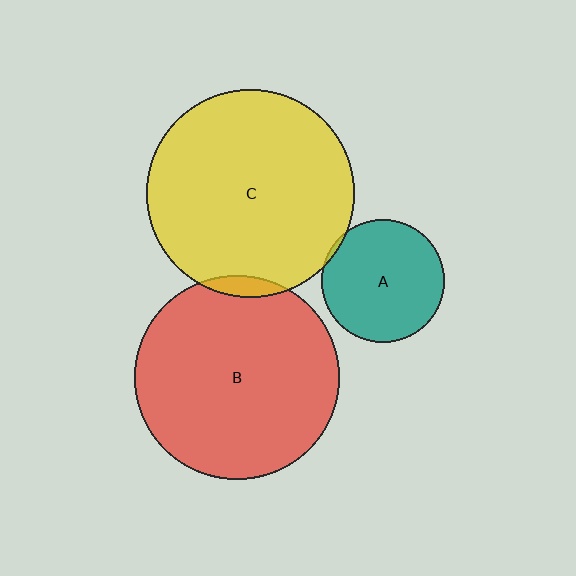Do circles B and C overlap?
Yes.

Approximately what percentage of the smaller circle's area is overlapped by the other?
Approximately 5%.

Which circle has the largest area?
Circle C (yellow).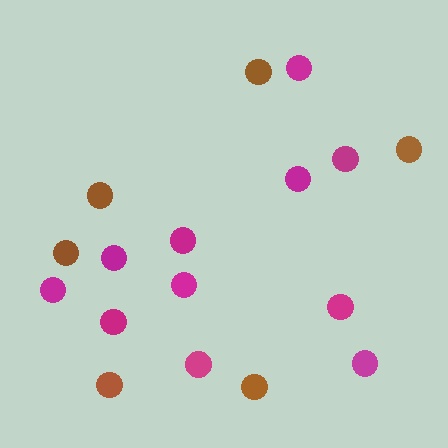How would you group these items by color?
There are 2 groups: one group of brown circles (6) and one group of magenta circles (11).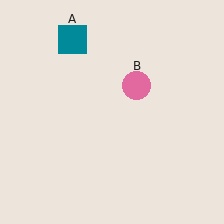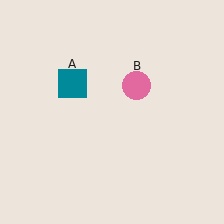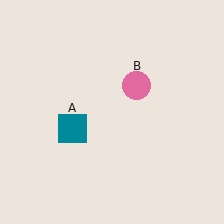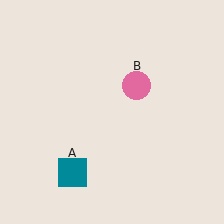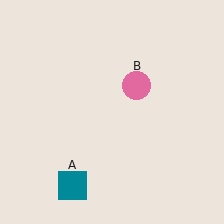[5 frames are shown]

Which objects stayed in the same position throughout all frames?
Pink circle (object B) remained stationary.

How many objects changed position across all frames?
1 object changed position: teal square (object A).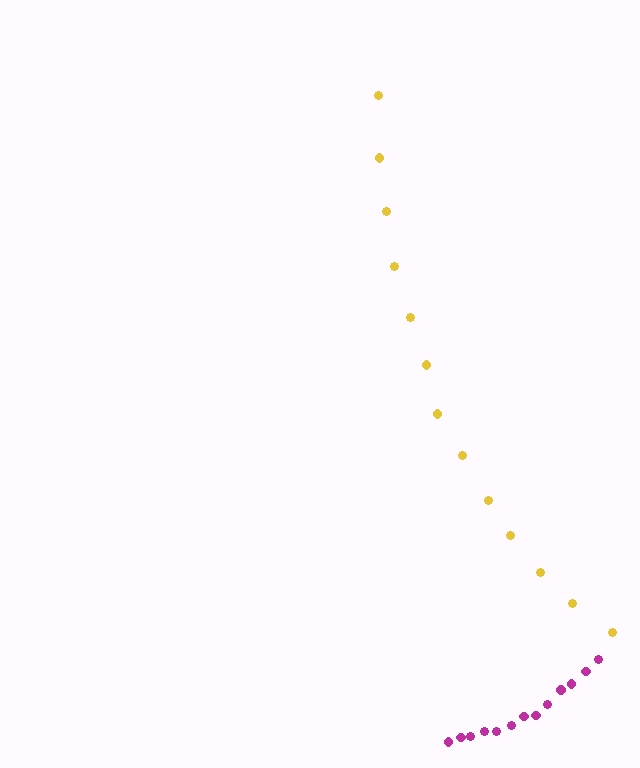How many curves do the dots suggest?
There are 2 distinct paths.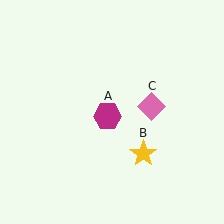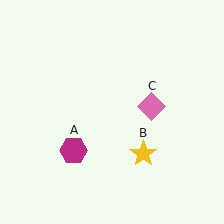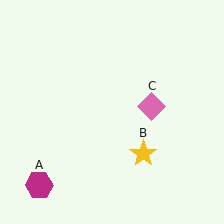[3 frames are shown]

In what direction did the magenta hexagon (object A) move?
The magenta hexagon (object A) moved down and to the left.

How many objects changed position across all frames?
1 object changed position: magenta hexagon (object A).